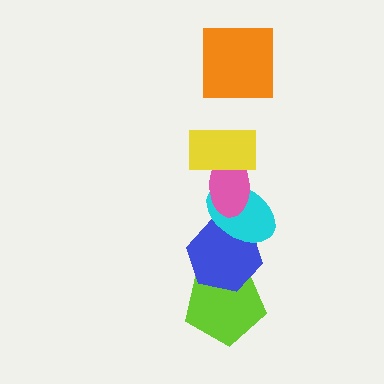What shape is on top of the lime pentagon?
The blue hexagon is on top of the lime pentagon.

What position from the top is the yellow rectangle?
The yellow rectangle is 2nd from the top.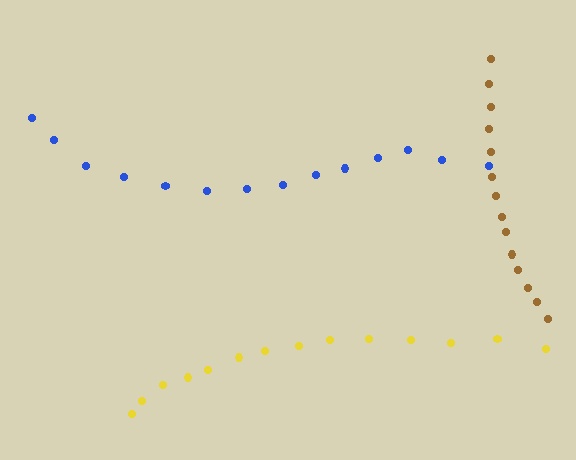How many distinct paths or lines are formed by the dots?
There are 3 distinct paths.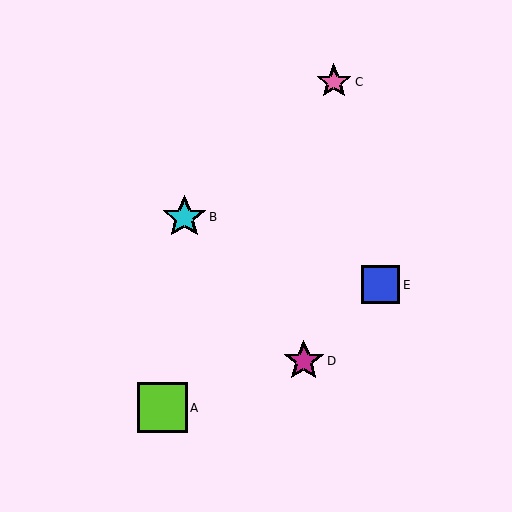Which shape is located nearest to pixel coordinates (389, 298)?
The blue square (labeled E) at (381, 285) is nearest to that location.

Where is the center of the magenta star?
The center of the magenta star is at (304, 361).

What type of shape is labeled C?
Shape C is a pink star.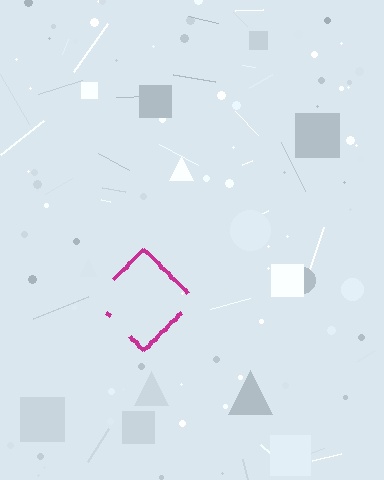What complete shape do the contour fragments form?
The contour fragments form a diamond.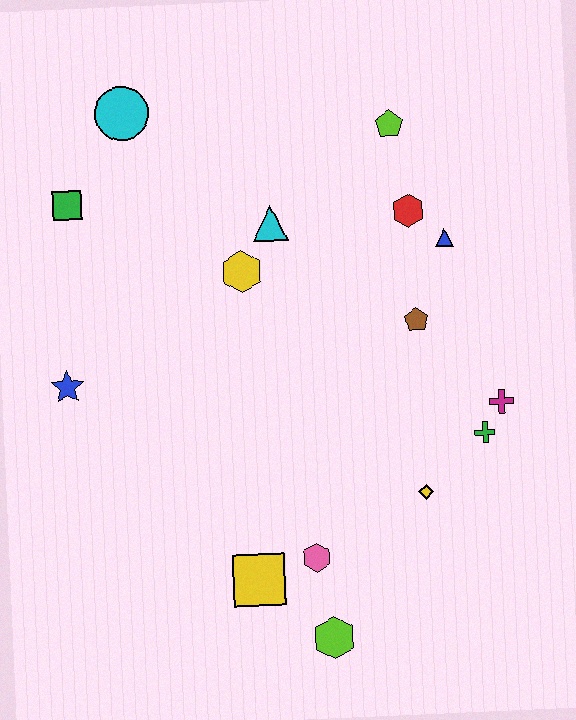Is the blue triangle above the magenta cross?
Yes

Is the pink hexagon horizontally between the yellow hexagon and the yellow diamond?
Yes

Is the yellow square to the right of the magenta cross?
No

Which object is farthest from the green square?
The lime hexagon is farthest from the green square.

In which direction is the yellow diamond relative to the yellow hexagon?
The yellow diamond is below the yellow hexagon.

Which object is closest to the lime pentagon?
The red hexagon is closest to the lime pentagon.